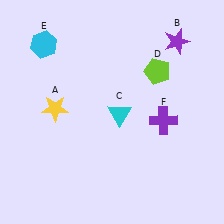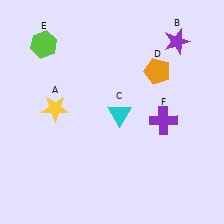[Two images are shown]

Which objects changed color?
D changed from lime to orange. E changed from cyan to lime.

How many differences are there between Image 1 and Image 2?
There are 2 differences between the two images.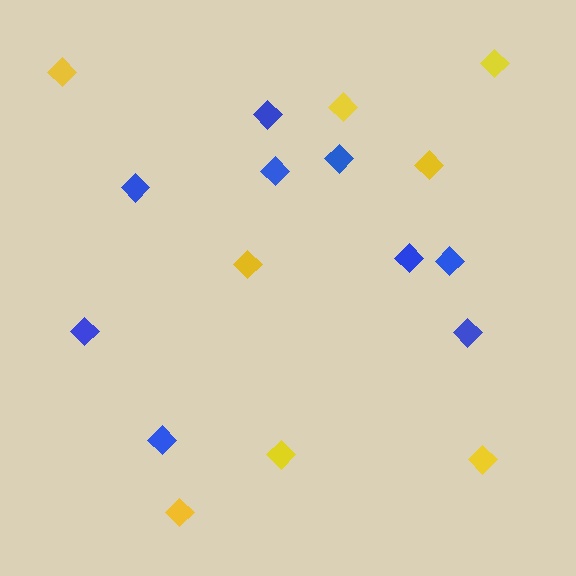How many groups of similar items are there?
There are 2 groups: one group of blue diamonds (9) and one group of yellow diamonds (8).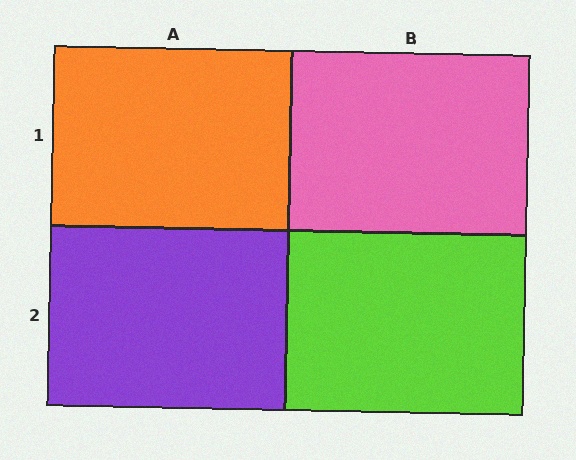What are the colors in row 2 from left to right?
Purple, lime.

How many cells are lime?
1 cell is lime.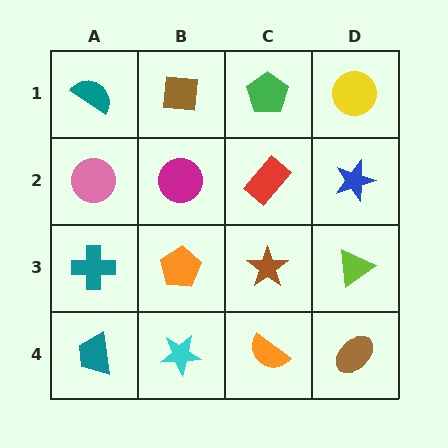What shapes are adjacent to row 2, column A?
A teal semicircle (row 1, column A), a teal cross (row 3, column A), a magenta circle (row 2, column B).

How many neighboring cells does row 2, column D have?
3.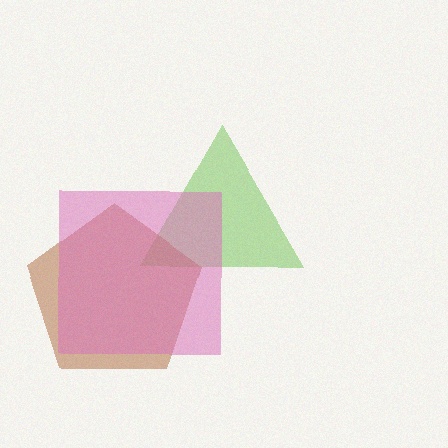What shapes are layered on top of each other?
The layered shapes are: a lime triangle, a brown pentagon, a pink square.